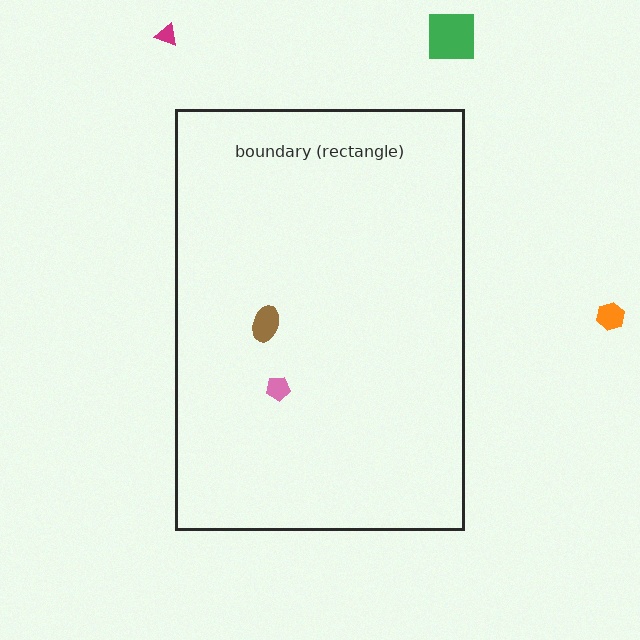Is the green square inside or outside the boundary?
Outside.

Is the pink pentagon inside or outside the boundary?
Inside.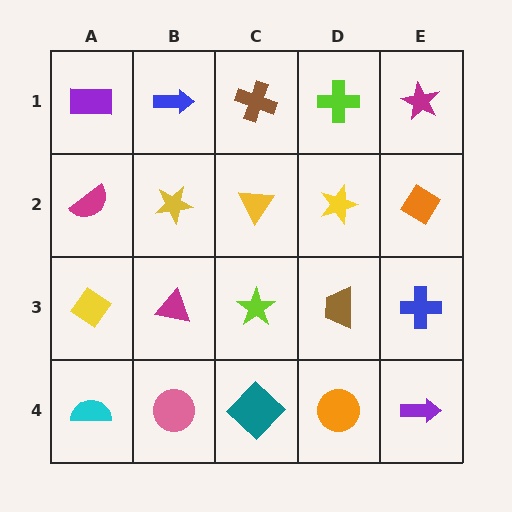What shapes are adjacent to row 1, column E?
An orange diamond (row 2, column E), a lime cross (row 1, column D).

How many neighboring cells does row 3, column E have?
3.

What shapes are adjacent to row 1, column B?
A yellow star (row 2, column B), a purple rectangle (row 1, column A), a brown cross (row 1, column C).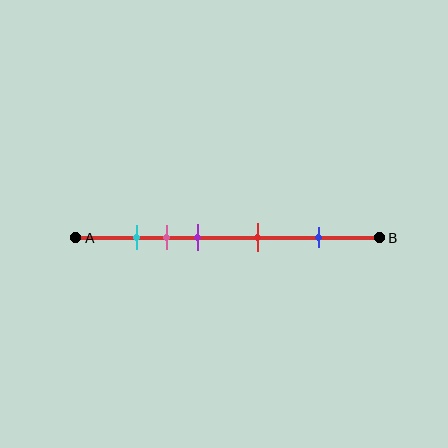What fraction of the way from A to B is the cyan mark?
The cyan mark is approximately 20% (0.2) of the way from A to B.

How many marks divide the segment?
There are 5 marks dividing the segment.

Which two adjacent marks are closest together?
The cyan and pink marks are the closest adjacent pair.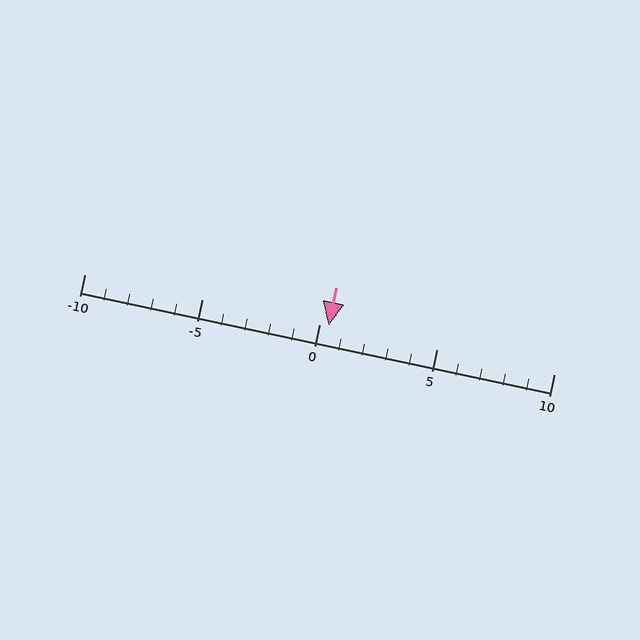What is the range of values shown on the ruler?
The ruler shows values from -10 to 10.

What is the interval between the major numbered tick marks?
The major tick marks are spaced 5 units apart.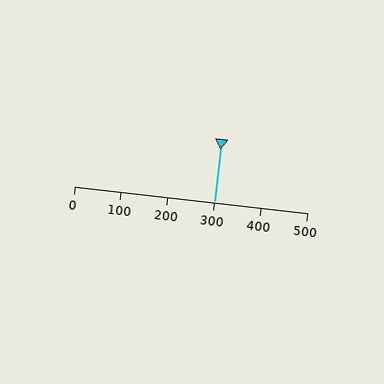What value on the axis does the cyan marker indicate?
The marker indicates approximately 300.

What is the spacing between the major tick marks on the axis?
The major ticks are spaced 100 apart.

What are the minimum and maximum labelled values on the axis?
The axis runs from 0 to 500.